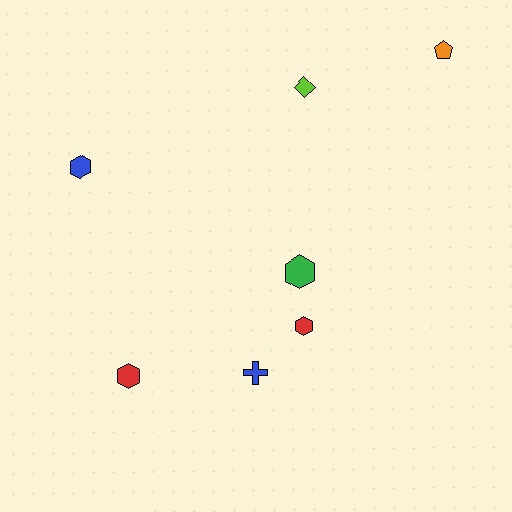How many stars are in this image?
There are no stars.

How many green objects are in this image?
There is 1 green object.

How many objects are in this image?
There are 7 objects.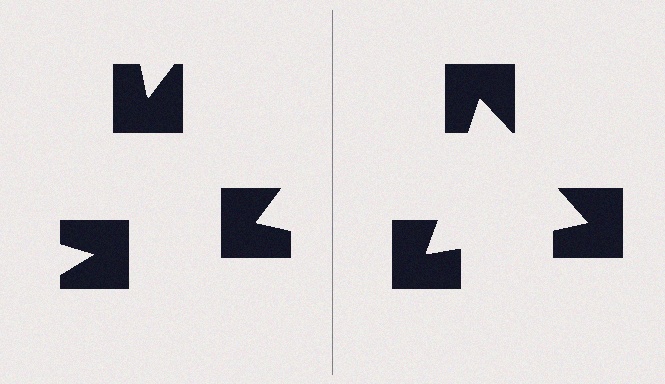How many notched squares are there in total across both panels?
6 — 3 on each side.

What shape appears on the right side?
An illusory triangle.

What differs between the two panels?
The notched squares are positioned identically on both sides; only the wedge orientations differ. On the right they align to a triangle; on the left they are misaligned.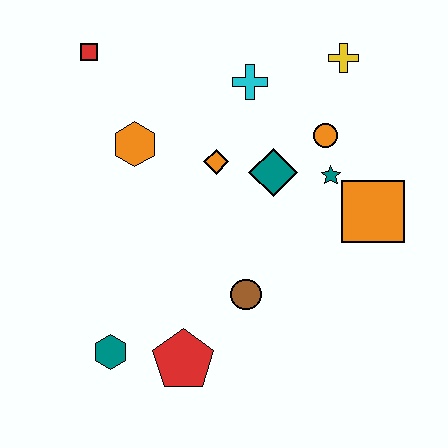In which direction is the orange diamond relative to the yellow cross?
The orange diamond is to the left of the yellow cross.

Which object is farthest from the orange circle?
The teal hexagon is farthest from the orange circle.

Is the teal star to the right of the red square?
Yes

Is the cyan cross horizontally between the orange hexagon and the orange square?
Yes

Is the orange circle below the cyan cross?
Yes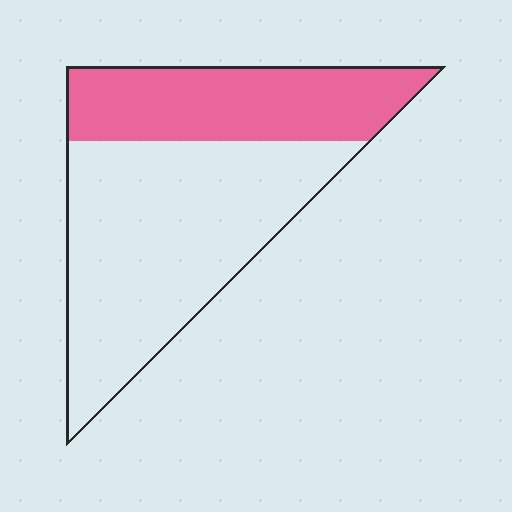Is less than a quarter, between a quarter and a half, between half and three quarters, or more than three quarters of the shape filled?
Between a quarter and a half.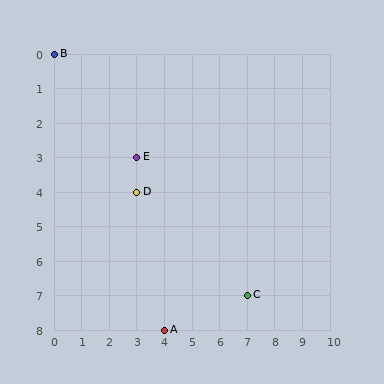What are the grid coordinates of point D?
Point D is at grid coordinates (3, 4).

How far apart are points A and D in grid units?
Points A and D are 1 column and 4 rows apart (about 4.1 grid units diagonally).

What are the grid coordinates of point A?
Point A is at grid coordinates (4, 8).